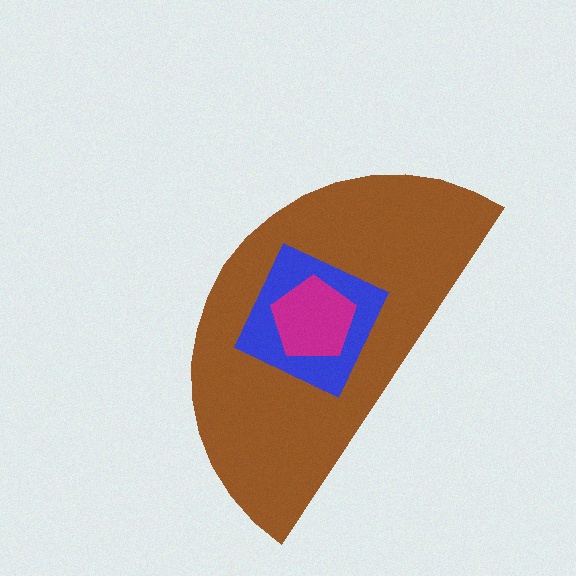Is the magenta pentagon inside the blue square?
Yes.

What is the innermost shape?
The magenta pentagon.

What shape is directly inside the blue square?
The magenta pentagon.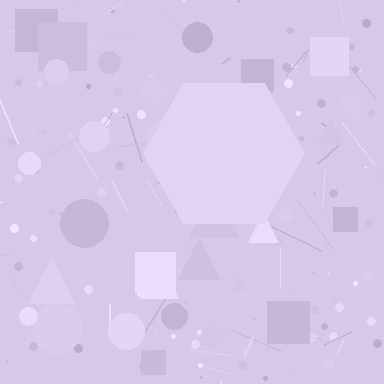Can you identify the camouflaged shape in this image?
The camouflaged shape is a hexagon.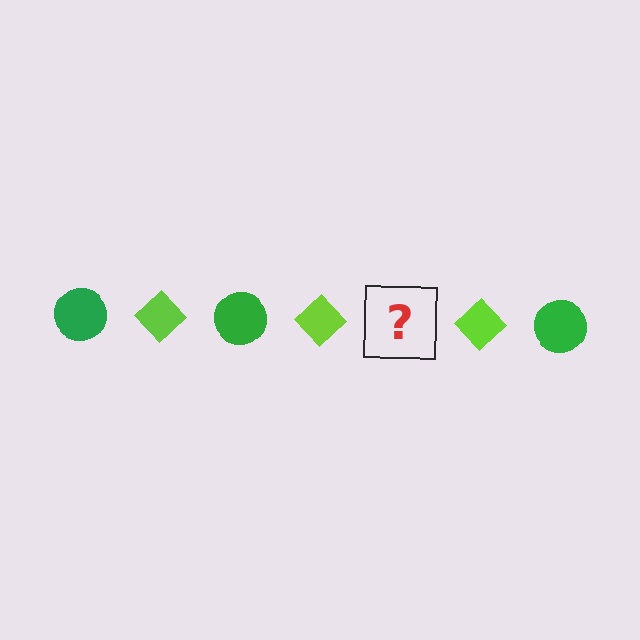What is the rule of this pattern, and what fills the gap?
The rule is that the pattern alternates between green circle and lime diamond. The gap should be filled with a green circle.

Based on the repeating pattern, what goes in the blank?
The blank should be a green circle.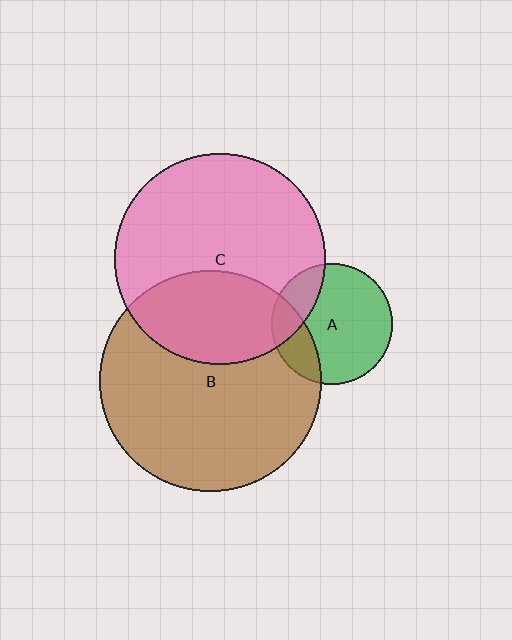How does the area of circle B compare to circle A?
Approximately 3.4 times.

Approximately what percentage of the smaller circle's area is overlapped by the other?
Approximately 35%.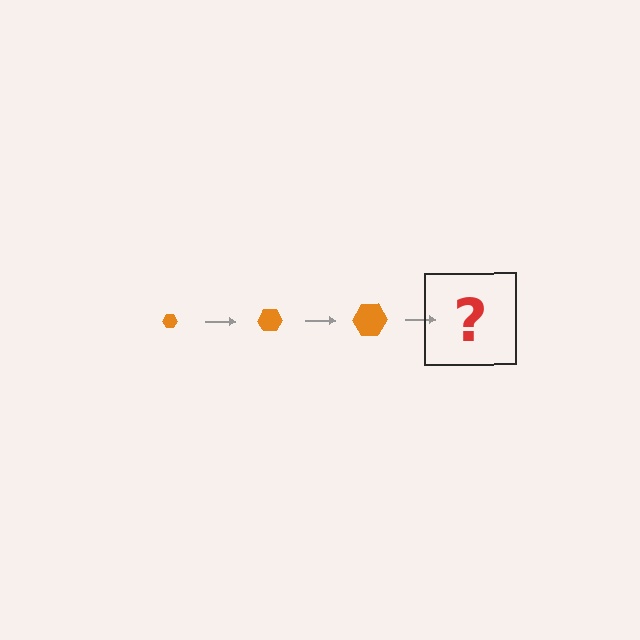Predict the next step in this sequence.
The next step is an orange hexagon, larger than the previous one.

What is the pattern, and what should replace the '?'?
The pattern is that the hexagon gets progressively larger each step. The '?' should be an orange hexagon, larger than the previous one.